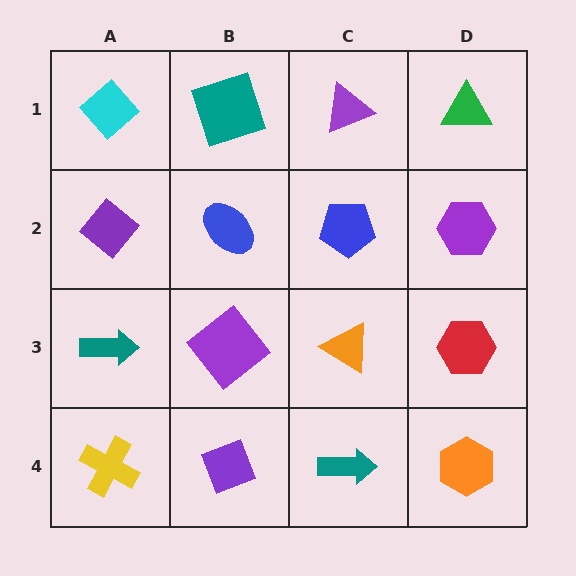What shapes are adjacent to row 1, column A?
A purple diamond (row 2, column A), a teal square (row 1, column B).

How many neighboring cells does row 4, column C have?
3.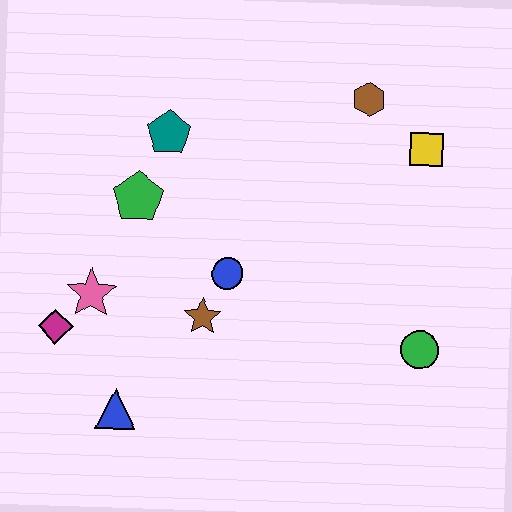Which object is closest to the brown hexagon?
The yellow square is closest to the brown hexagon.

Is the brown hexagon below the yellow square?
No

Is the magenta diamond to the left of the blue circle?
Yes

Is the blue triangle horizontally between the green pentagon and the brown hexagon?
No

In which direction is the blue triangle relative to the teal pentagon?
The blue triangle is below the teal pentagon.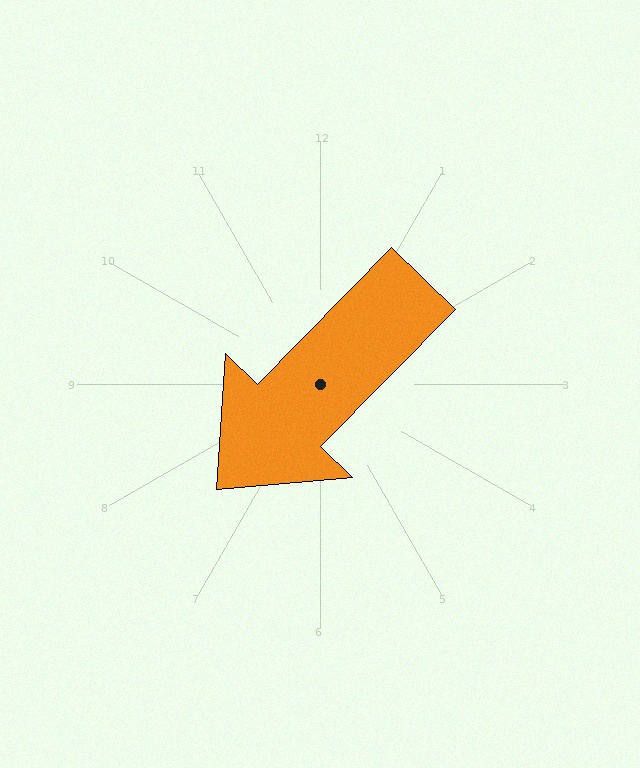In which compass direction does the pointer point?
Southwest.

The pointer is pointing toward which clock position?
Roughly 7 o'clock.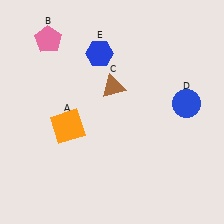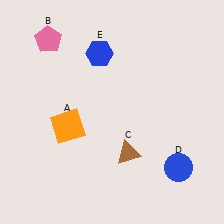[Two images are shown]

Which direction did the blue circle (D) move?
The blue circle (D) moved down.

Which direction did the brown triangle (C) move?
The brown triangle (C) moved down.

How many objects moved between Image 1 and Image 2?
2 objects moved between the two images.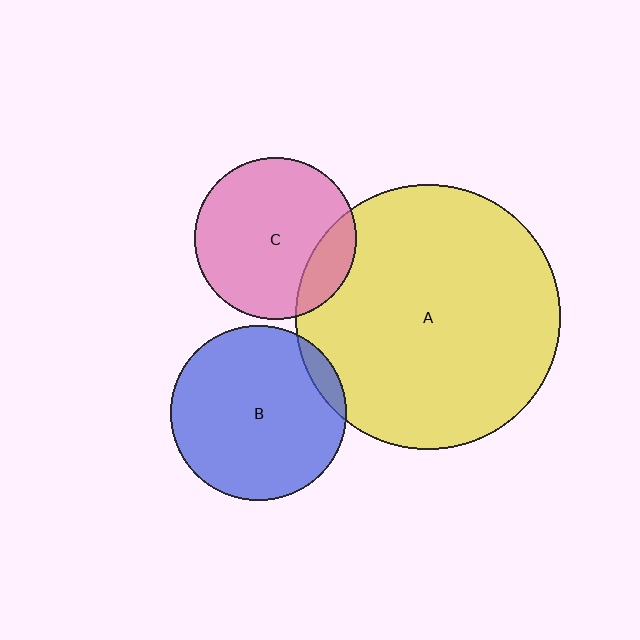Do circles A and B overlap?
Yes.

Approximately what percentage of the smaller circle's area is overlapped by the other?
Approximately 5%.